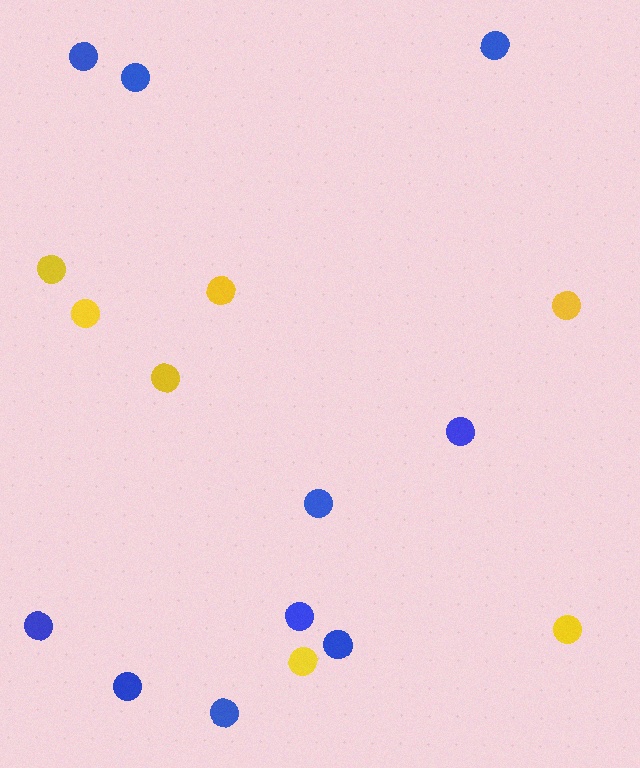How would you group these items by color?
There are 2 groups: one group of yellow circles (7) and one group of blue circles (10).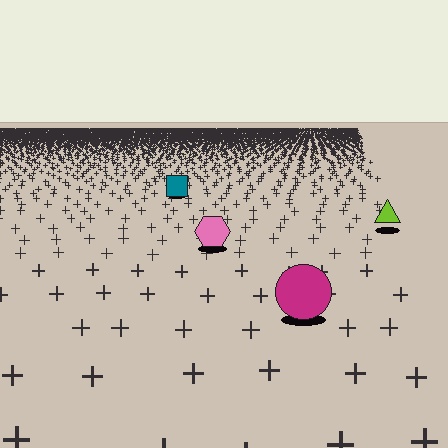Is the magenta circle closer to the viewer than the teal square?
Yes. The magenta circle is closer — you can tell from the texture gradient: the ground texture is coarser near it.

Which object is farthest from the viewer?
The teal square is farthest from the viewer. It appears smaller and the ground texture around it is denser.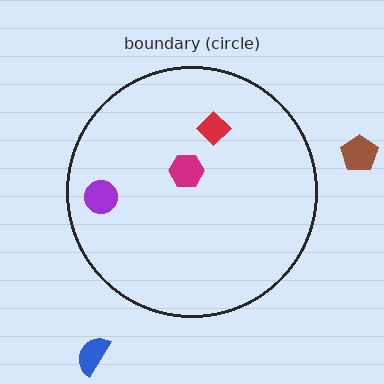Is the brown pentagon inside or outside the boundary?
Outside.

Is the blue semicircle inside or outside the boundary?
Outside.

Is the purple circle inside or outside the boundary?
Inside.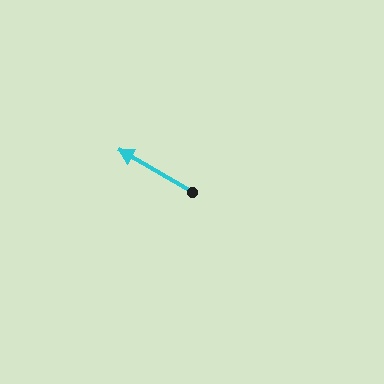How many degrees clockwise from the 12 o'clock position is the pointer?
Approximately 300 degrees.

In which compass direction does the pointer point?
Northwest.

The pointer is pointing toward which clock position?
Roughly 10 o'clock.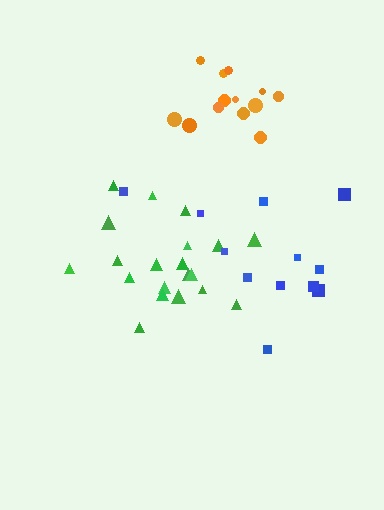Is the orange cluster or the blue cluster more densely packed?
Orange.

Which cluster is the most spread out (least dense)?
Blue.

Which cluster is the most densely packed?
Orange.